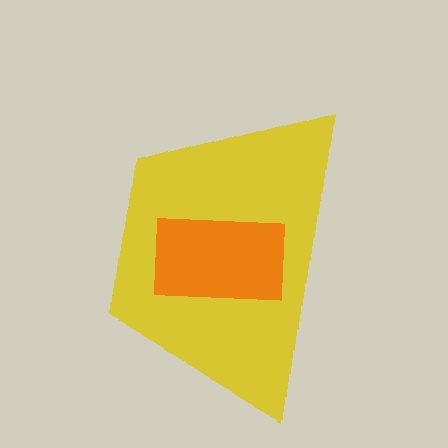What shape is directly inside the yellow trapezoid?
The orange rectangle.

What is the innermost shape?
The orange rectangle.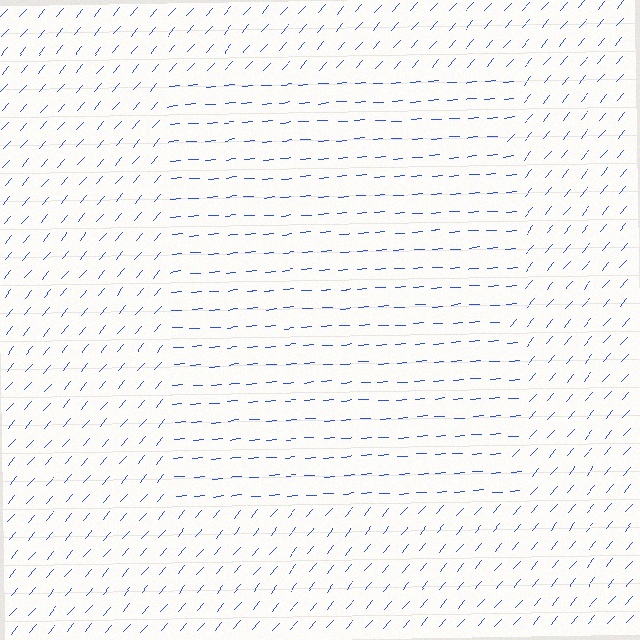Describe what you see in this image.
The image is filled with small blue line segments. A rectangle region in the image has lines oriented differently from the surrounding lines, creating a visible texture boundary.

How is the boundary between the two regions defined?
The boundary is defined purely by a change in line orientation (approximately 45 degrees difference). All lines are the same color and thickness.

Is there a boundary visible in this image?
Yes, there is a texture boundary formed by a change in line orientation.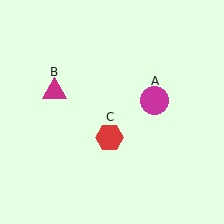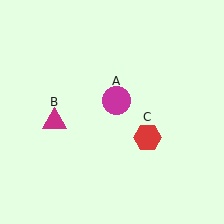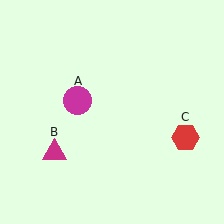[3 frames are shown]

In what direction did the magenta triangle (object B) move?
The magenta triangle (object B) moved down.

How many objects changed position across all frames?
3 objects changed position: magenta circle (object A), magenta triangle (object B), red hexagon (object C).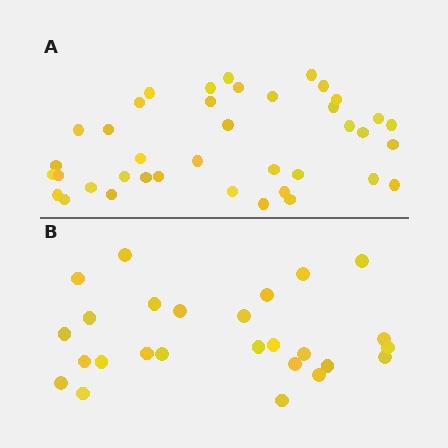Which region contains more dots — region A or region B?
Region A (the top region) has more dots.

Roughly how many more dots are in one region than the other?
Region A has approximately 15 more dots than region B.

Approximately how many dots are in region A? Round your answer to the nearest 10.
About 40 dots. (The exact count is 39, which rounds to 40.)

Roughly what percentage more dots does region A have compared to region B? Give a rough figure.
About 50% more.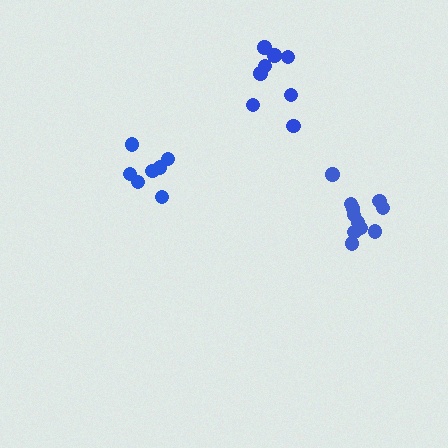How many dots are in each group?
Group 1: 11 dots, Group 2: 7 dots, Group 3: 8 dots (26 total).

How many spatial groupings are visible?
There are 3 spatial groupings.